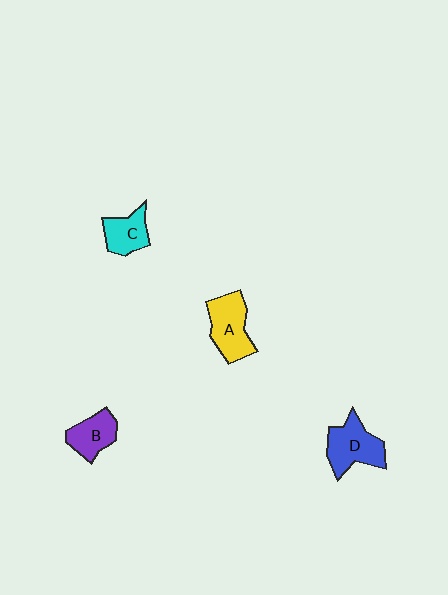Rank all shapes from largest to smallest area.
From largest to smallest: D (blue), A (yellow), B (purple), C (cyan).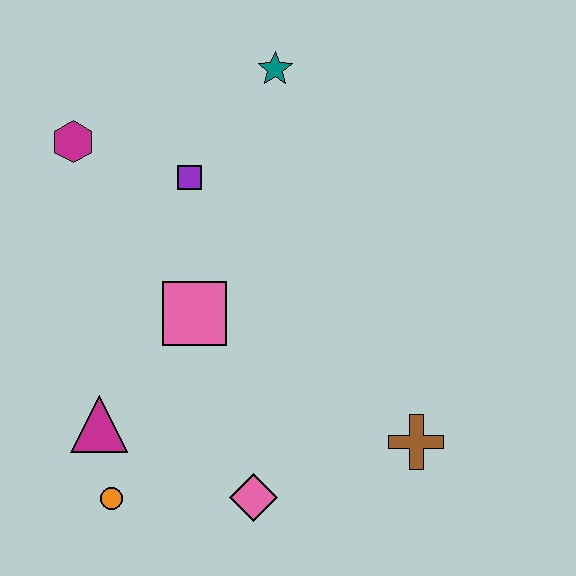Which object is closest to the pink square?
The purple square is closest to the pink square.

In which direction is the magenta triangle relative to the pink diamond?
The magenta triangle is to the left of the pink diamond.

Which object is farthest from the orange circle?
The teal star is farthest from the orange circle.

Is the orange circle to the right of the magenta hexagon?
Yes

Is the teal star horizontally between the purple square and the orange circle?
No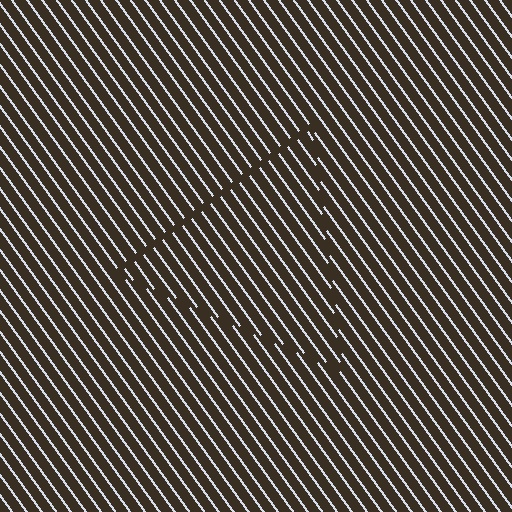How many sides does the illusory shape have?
3 sides — the line-ends trace a triangle.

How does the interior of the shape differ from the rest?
The interior of the shape contains the same grating, shifted by half a period — the contour is defined by the phase discontinuity where line-ends from the inner and outer gratings abut.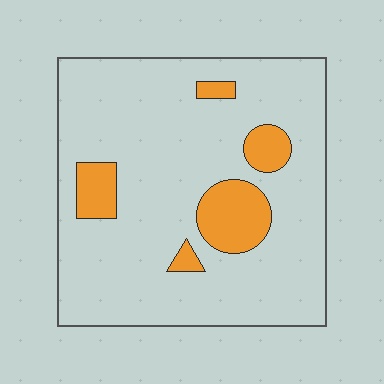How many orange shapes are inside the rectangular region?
5.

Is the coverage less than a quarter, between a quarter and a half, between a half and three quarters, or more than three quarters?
Less than a quarter.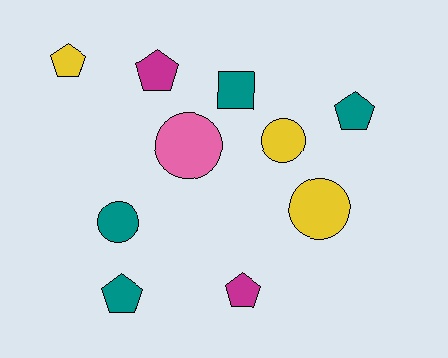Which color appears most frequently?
Teal, with 4 objects.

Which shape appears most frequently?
Pentagon, with 5 objects.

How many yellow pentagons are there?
There is 1 yellow pentagon.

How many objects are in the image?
There are 10 objects.